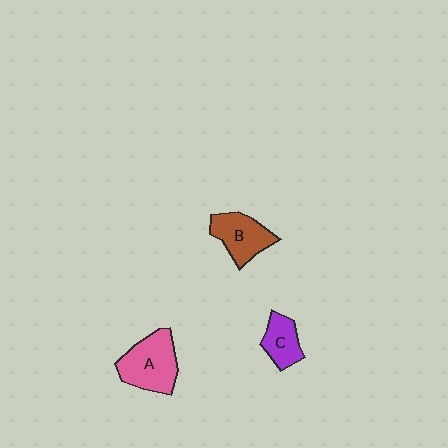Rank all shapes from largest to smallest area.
From largest to smallest: A (pink), B (brown), C (purple).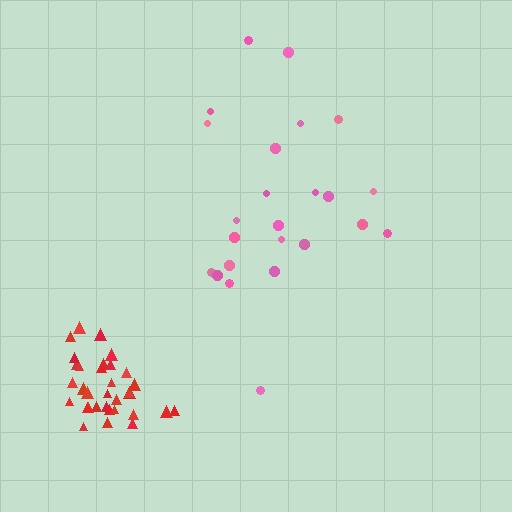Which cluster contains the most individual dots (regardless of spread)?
Red (33).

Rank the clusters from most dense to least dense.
red, pink.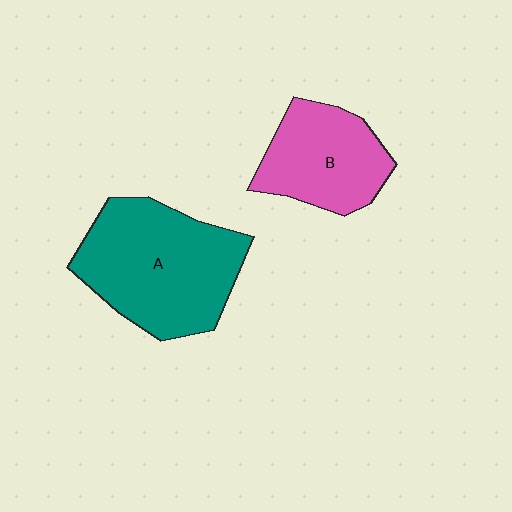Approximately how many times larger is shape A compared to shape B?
Approximately 1.6 times.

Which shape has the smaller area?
Shape B (pink).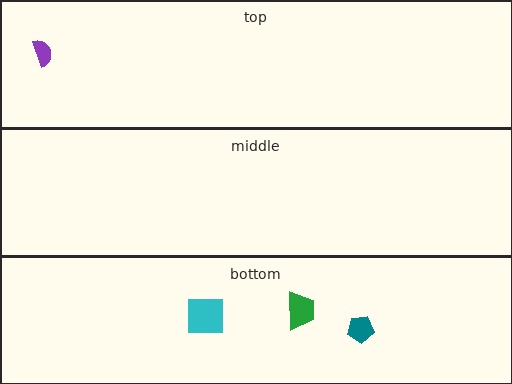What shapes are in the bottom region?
The cyan square, the green trapezoid, the teal pentagon.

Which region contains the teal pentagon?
The bottom region.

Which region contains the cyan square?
The bottom region.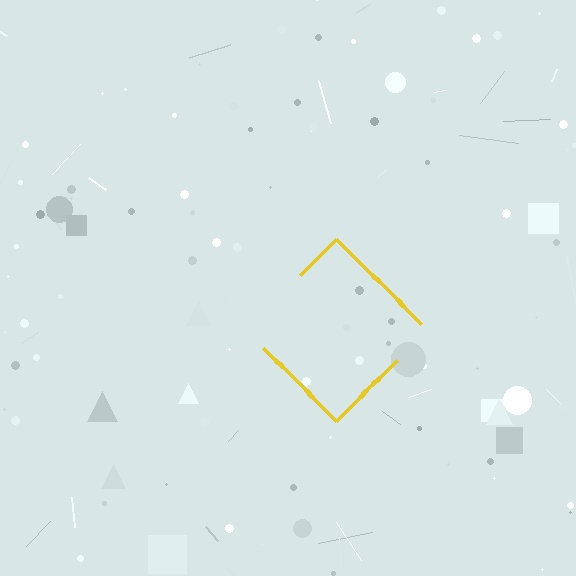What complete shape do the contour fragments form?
The contour fragments form a diamond.